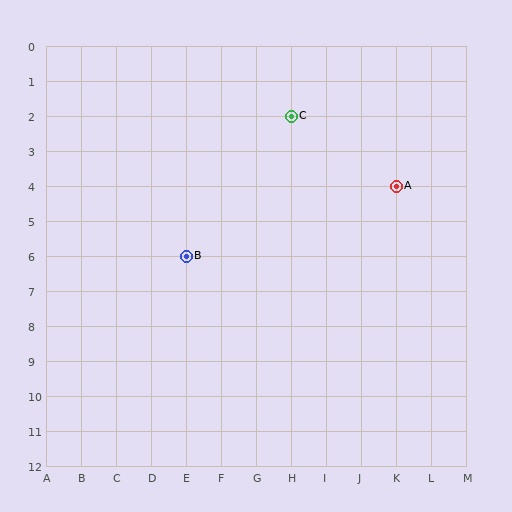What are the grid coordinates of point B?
Point B is at grid coordinates (E, 6).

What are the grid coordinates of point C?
Point C is at grid coordinates (H, 2).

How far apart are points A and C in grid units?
Points A and C are 3 columns and 2 rows apart (about 3.6 grid units diagonally).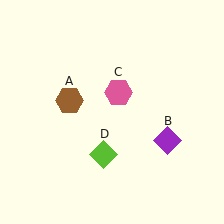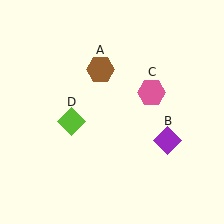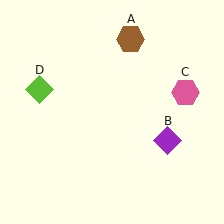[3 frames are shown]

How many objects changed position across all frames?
3 objects changed position: brown hexagon (object A), pink hexagon (object C), lime diamond (object D).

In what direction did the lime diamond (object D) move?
The lime diamond (object D) moved up and to the left.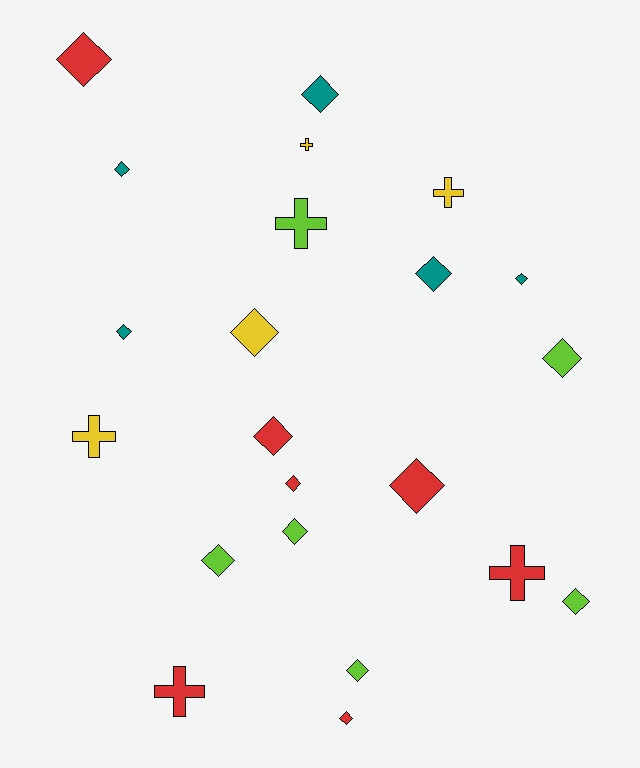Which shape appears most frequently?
Diamond, with 16 objects.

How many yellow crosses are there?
There are 3 yellow crosses.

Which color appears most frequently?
Red, with 7 objects.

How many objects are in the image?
There are 22 objects.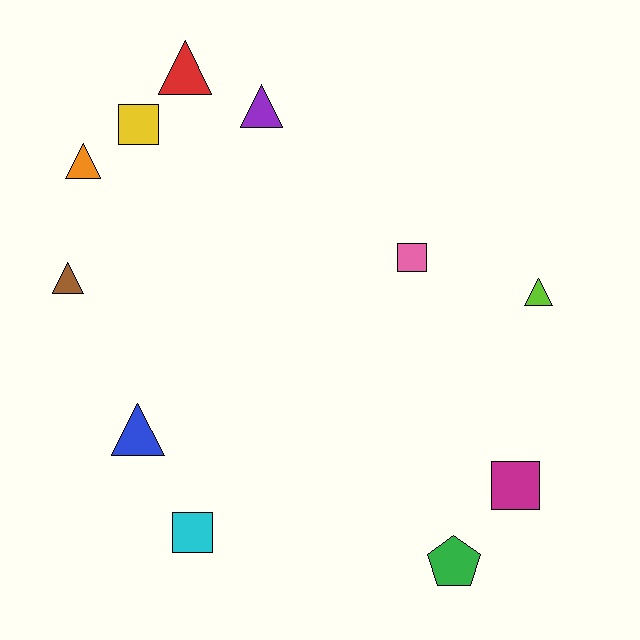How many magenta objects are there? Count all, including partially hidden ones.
There is 1 magenta object.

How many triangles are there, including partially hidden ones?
There are 6 triangles.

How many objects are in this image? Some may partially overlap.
There are 11 objects.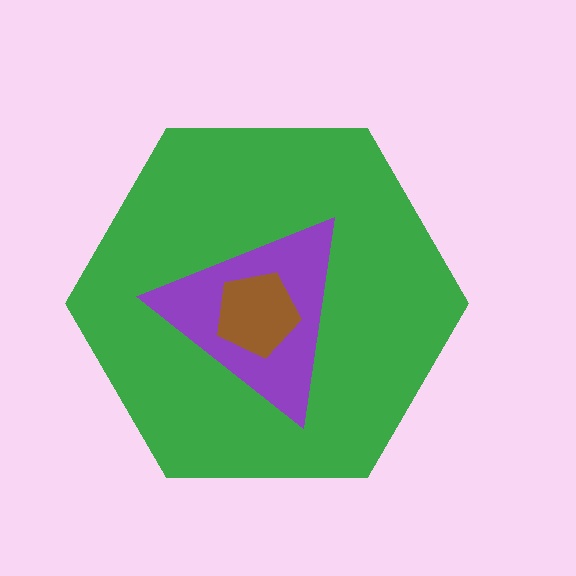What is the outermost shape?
The green hexagon.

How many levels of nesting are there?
3.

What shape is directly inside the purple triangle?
The brown pentagon.